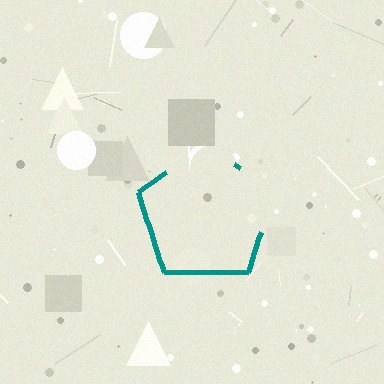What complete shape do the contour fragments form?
The contour fragments form a pentagon.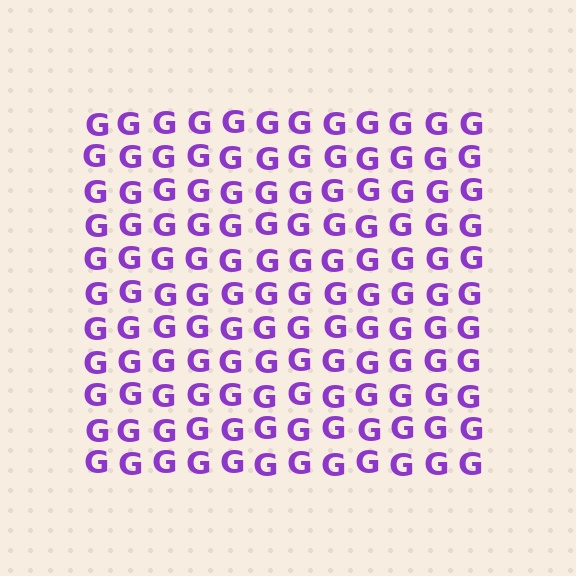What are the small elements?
The small elements are letter G's.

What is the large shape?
The large shape is a square.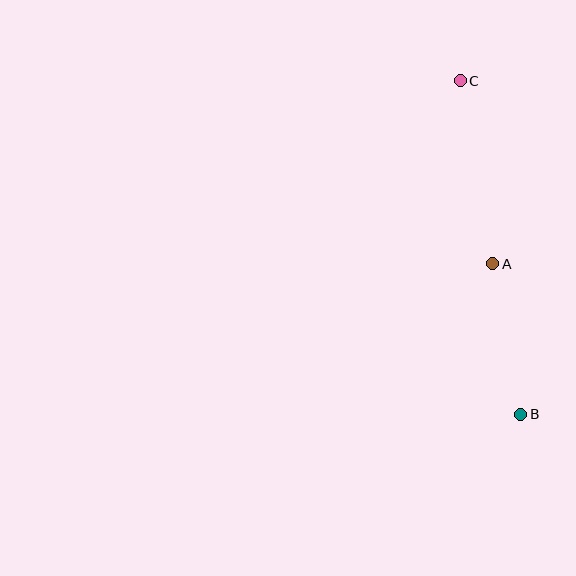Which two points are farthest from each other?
Points B and C are farthest from each other.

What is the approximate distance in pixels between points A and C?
The distance between A and C is approximately 186 pixels.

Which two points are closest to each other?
Points A and B are closest to each other.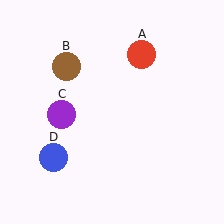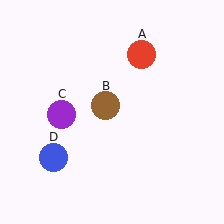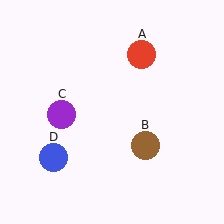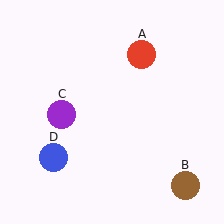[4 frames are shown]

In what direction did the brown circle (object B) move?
The brown circle (object B) moved down and to the right.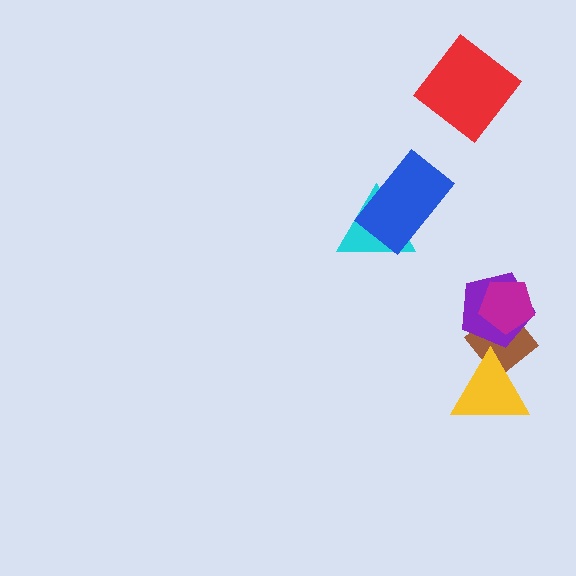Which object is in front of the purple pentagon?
The magenta pentagon is in front of the purple pentagon.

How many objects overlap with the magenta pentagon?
2 objects overlap with the magenta pentagon.